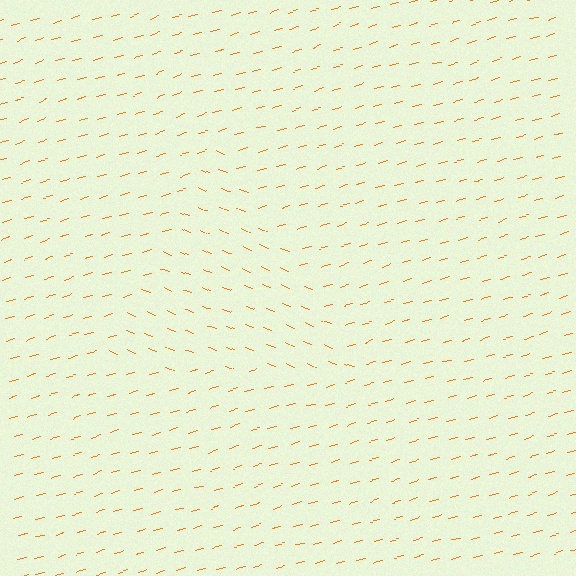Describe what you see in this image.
The image is filled with small orange line segments. A triangle region in the image has lines oriented differently from the surrounding lines, creating a visible texture boundary.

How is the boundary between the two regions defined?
The boundary is defined purely by a change in line orientation (approximately 38 degrees difference). All lines are the same color and thickness.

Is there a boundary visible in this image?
Yes, there is a texture boundary formed by a change in line orientation.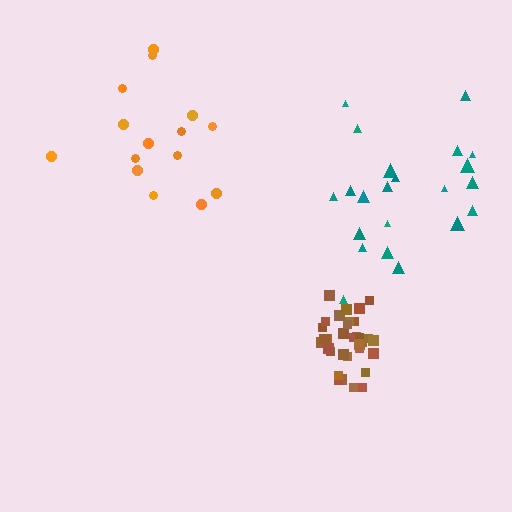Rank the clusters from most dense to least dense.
brown, orange, teal.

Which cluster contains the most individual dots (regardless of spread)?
Brown (33).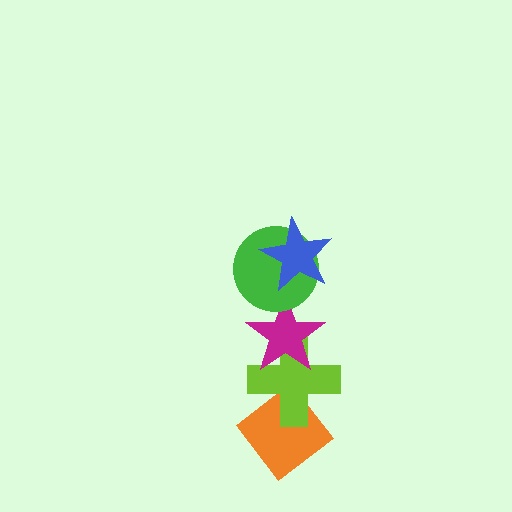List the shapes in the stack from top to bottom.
From top to bottom: the blue star, the green circle, the magenta star, the lime cross, the orange diamond.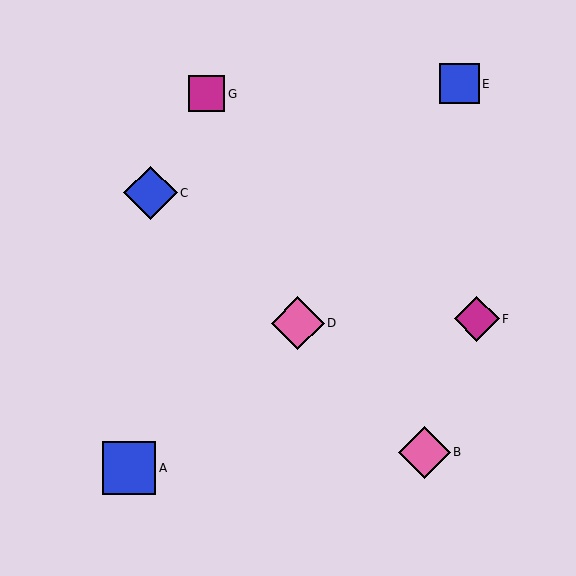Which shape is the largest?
The blue diamond (labeled C) is the largest.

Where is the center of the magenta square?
The center of the magenta square is at (207, 94).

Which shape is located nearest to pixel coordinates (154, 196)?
The blue diamond (labeled C) at (150, 193) is nearest to that location.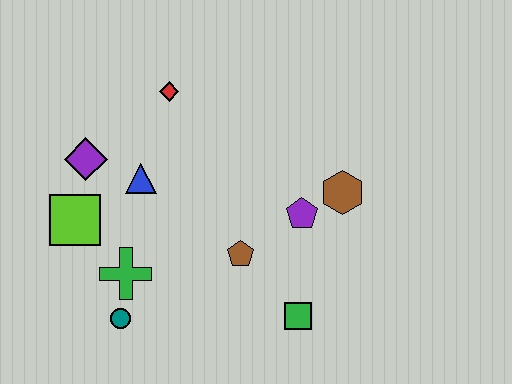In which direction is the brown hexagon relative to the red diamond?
The brown hexagon is to the right of the red diamond.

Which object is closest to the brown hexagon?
The purple pentagon is closest to the brown hexagon.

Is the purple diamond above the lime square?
Yes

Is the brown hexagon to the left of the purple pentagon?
No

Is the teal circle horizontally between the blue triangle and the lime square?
Yes